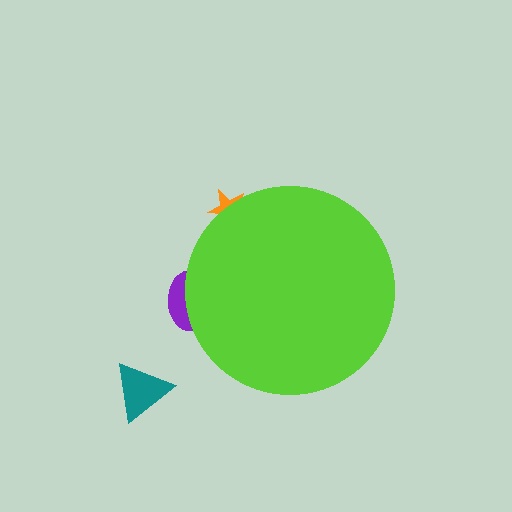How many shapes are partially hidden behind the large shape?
2 shapes are partially hidden.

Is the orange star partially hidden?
Yes, the orange star is partially hidden behind the lime circle.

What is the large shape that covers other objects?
A lime circle.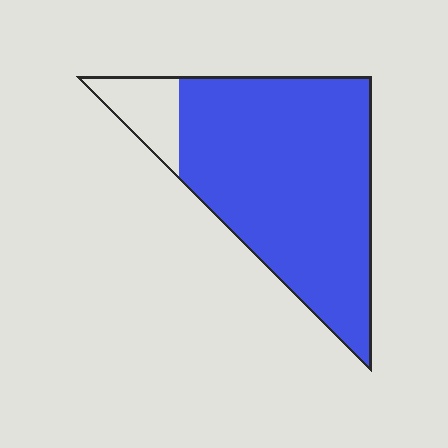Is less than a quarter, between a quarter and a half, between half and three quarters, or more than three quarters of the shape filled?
More than three quarters.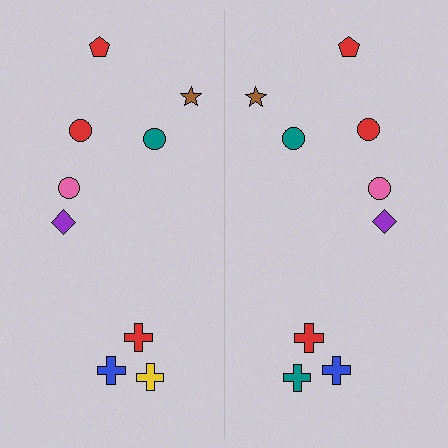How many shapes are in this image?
There are 18 shapes in this image.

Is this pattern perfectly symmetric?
No, the pattern is not perfectly symmetric. The teal cross on the right side breaks the symmetry — its mirror counterpart is yellow.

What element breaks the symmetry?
The teal cross on the right side breaks the symmetry — its mirror counterpart is yellow.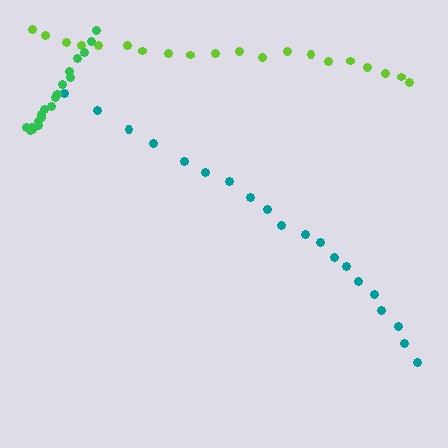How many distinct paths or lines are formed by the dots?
There are 3 distinct paths.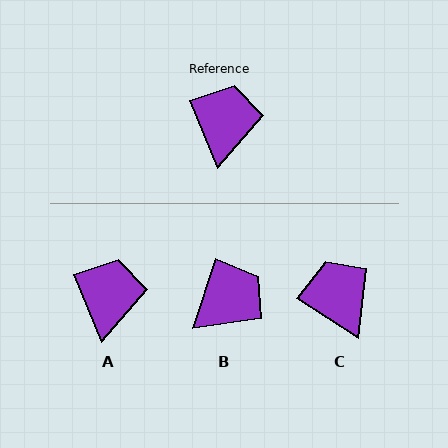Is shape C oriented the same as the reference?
No, it is off by about 35 degrees.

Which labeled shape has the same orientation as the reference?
A.